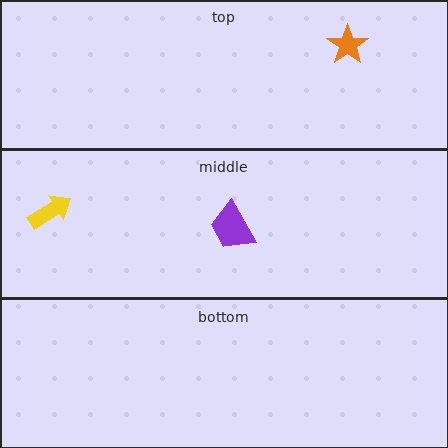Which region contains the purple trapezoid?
The middle region.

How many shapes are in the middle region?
2.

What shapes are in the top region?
The orange star.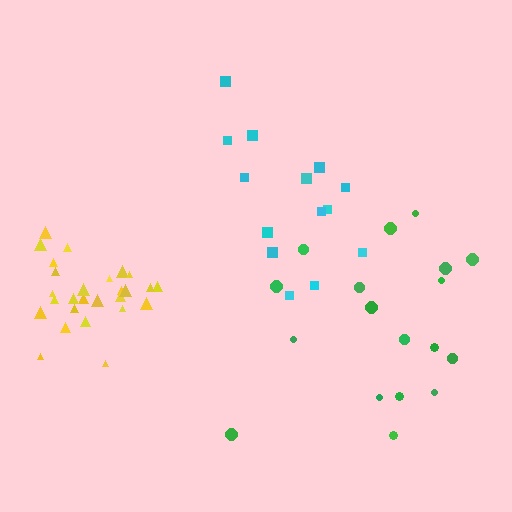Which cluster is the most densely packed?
Yellow.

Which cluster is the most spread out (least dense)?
Cyan.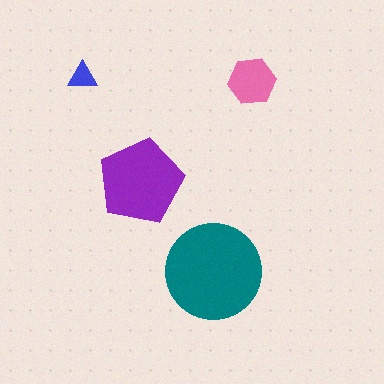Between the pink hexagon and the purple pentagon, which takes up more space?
The purple pentagon.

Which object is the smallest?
The blue triangle.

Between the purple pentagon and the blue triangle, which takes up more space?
The purple pentagon.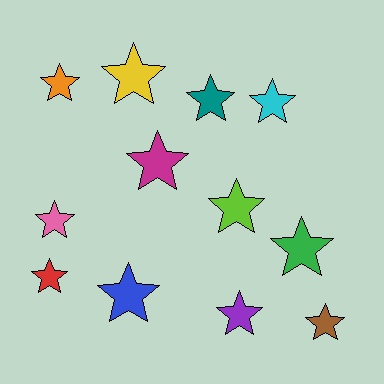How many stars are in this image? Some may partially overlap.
There are 12 stars.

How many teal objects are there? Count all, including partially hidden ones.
There is 1 teal object.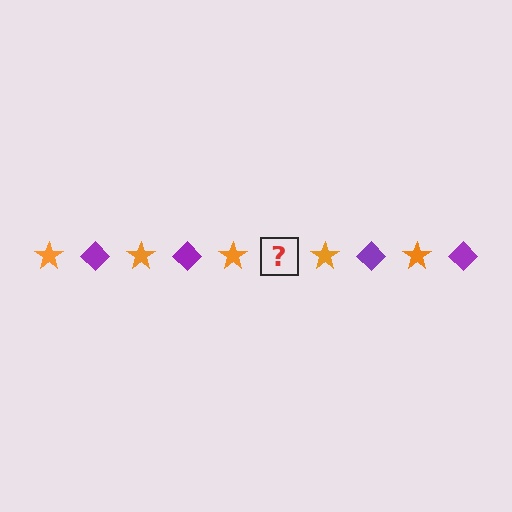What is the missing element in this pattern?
The missing element is a purple diamond.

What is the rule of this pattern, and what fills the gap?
The rule is that the pattern alternates between orange star and purple diamond. The gap should be filled with a purple diamond.